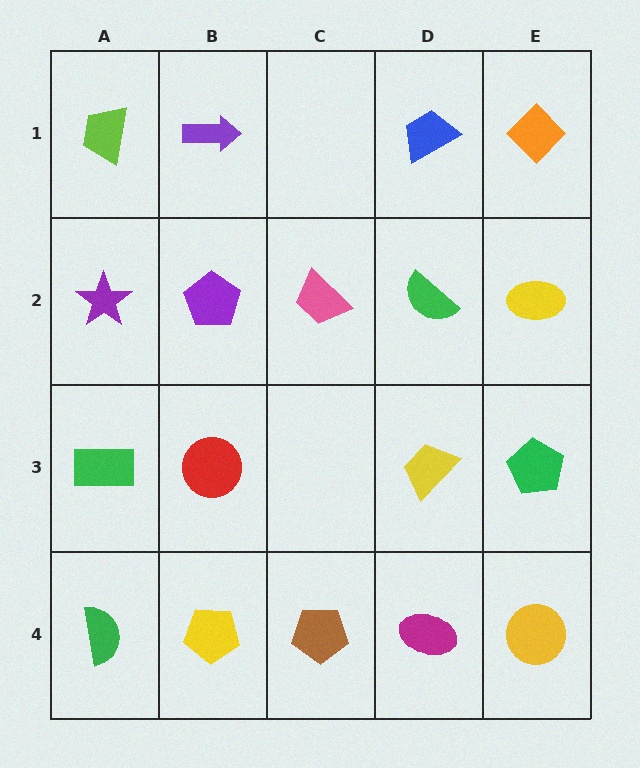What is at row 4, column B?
A yellow pentagon.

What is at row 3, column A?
A green rectangle.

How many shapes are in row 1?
4 shapes.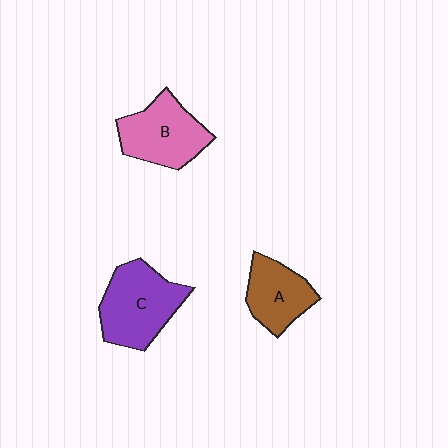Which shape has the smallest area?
Shape A (brown).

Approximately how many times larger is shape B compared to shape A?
Approximately 1.2 times.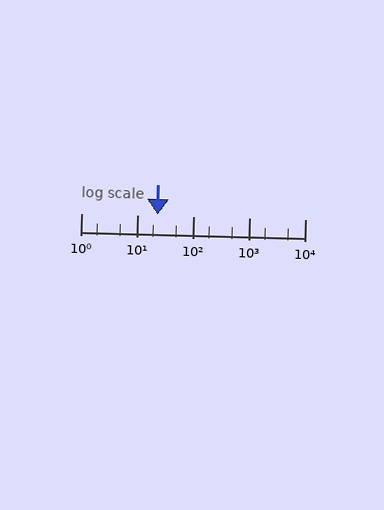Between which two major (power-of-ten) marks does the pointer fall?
The pointer is between 10 and 100.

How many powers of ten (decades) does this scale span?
The scale spans 4 decades, from 1 to 10000.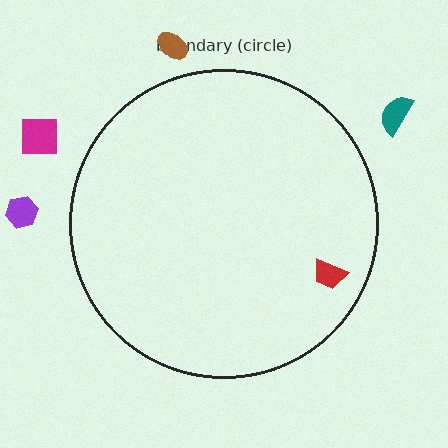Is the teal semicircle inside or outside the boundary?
Outside.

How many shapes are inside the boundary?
1 inside, 4 outside.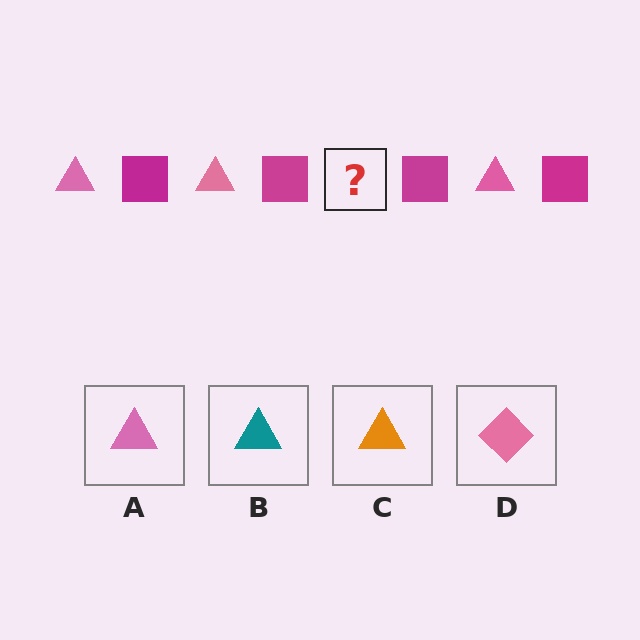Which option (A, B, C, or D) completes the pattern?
A.